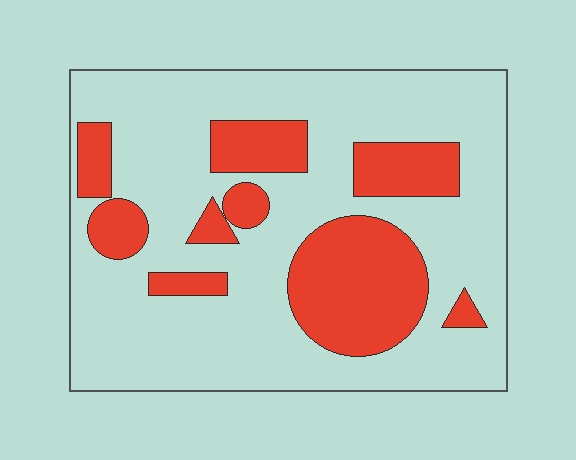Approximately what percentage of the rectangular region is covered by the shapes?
Approximately 25%.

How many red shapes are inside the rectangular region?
9.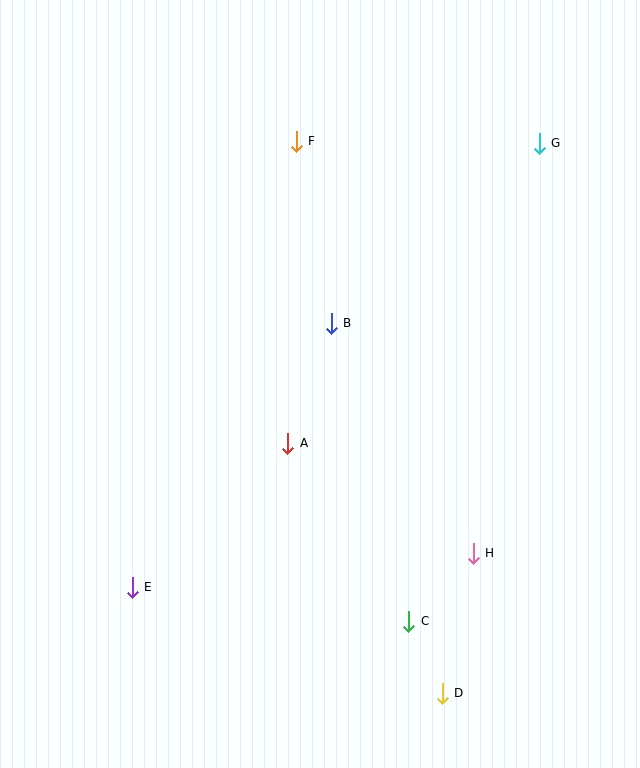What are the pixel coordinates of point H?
Point H is at (473, 553).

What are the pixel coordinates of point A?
Point A is at (288, 443).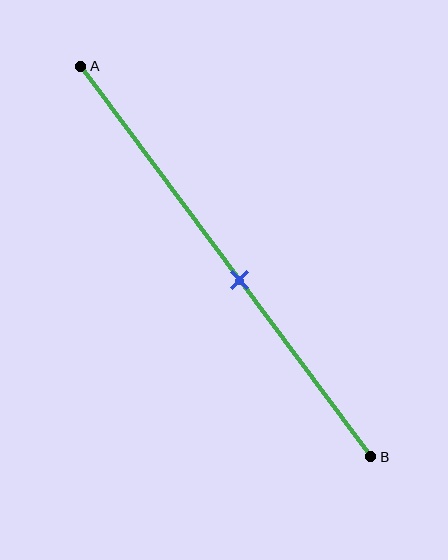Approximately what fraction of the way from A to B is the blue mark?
The blue mark is approximately 55% of the way from A to B.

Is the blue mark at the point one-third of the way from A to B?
No, the mark is at about 55% from A, not at the 33% one-third point.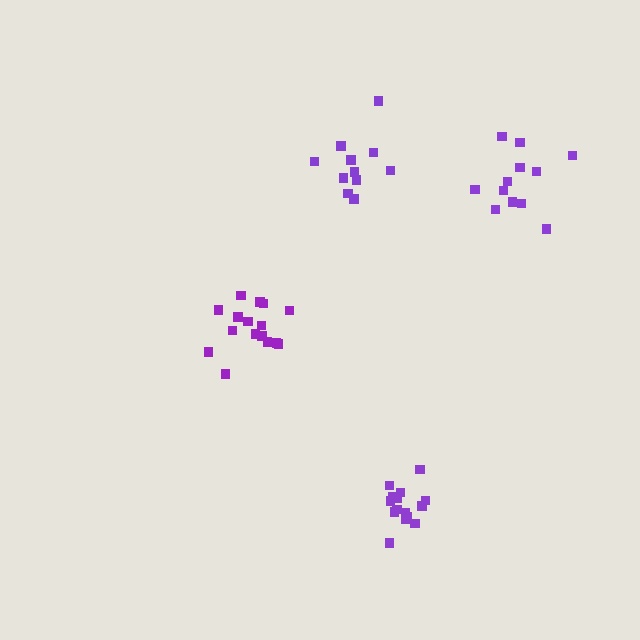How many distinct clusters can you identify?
There are 4 distinct clusters.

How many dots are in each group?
Group 1: 11 dots, Group 2: 16 dots, Group 3: 12 dots, Group 4: 15 dots (54 total).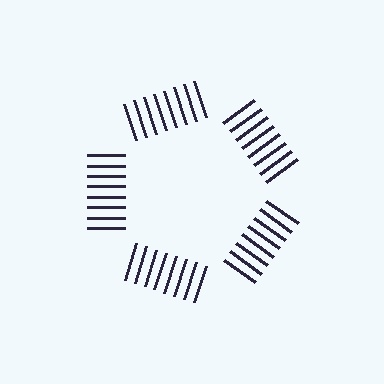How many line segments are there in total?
40 — 8 along each of the 5 edges.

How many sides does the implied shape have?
5 sides — the line-ends trace a pentagon.